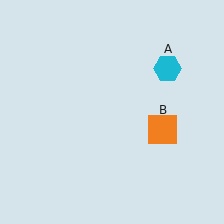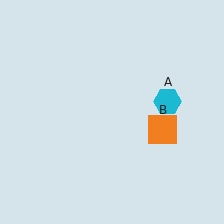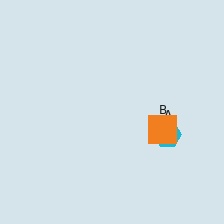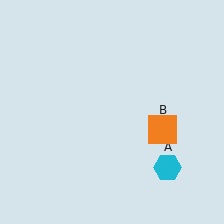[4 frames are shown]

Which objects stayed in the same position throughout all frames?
Orange square (object B) remained stationary.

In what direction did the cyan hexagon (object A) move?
The cyan hexagon (object A) moved down.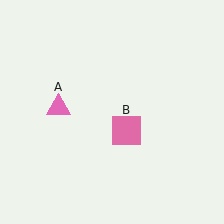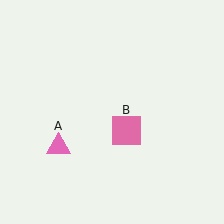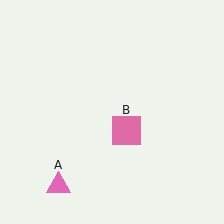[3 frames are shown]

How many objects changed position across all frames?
1 object changed position: pink triangle (object A).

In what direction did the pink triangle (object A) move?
The pink triangle (object A) moved down.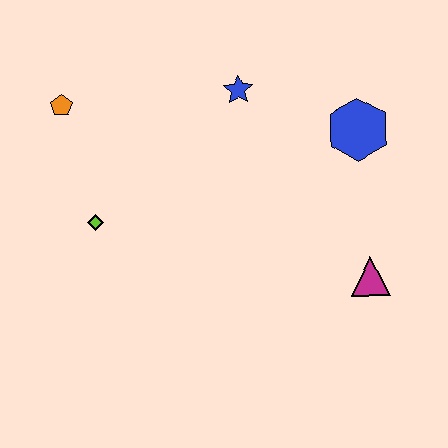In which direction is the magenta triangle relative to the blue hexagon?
The magenta triangle is below the blue hexagon.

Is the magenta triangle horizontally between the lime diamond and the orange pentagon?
No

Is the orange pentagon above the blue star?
No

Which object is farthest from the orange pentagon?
The magenta triangle is farthest from the orange pentagon.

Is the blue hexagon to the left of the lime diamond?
No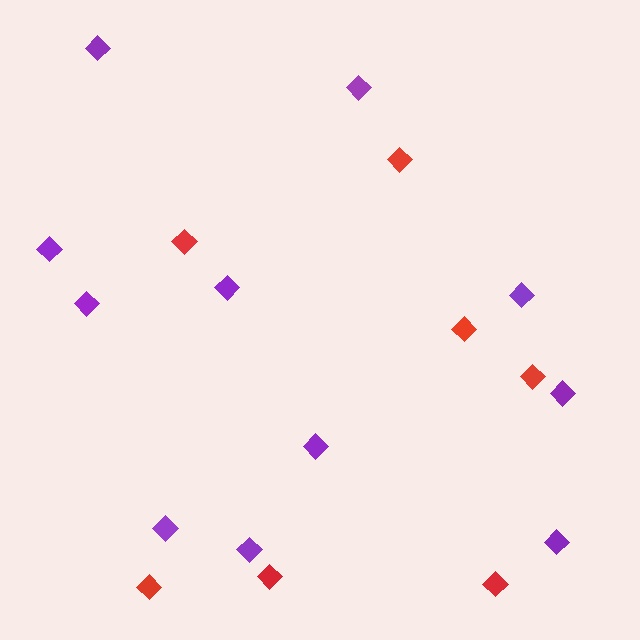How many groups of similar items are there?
There are 2 groups: one group of red diamonds (7) and one group of purple diamonds (11).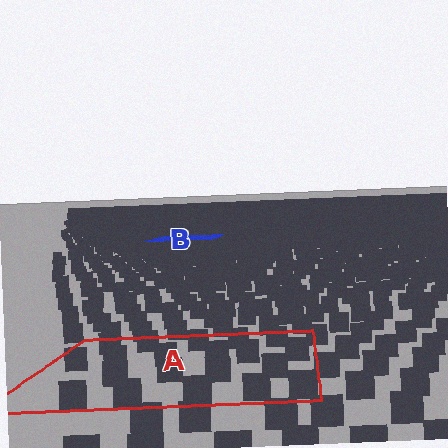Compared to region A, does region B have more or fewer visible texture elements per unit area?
Region B has more texture elements per unit area — they are packed more densely because it is farther away.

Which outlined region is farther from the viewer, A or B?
Region B is farther from the viewer — the texture elements inside it appear smaller and more densely packed.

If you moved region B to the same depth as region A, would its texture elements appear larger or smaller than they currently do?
They would appear larger. At a closer depth, the same texture elements are projected at a bigger on-screen size.